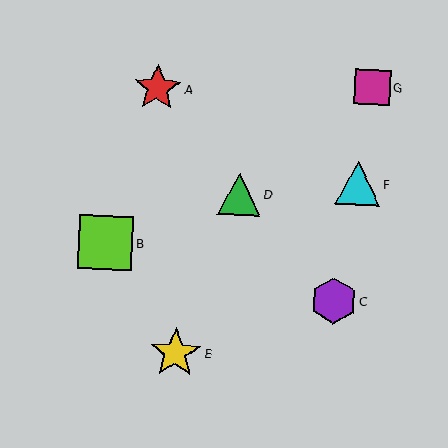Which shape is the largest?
The lime square (labeled B) is the largest.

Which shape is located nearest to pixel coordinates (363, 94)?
The magenta square (labeled G) at (373, 87) is nearest to that location.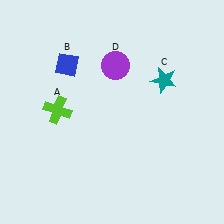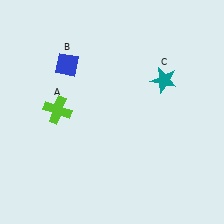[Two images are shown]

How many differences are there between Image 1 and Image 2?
There is 1 difference between the two images.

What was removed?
The purple circle (D) was removed in Image 2.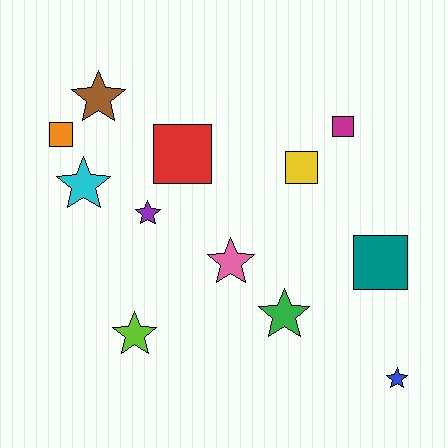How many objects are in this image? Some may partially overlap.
There are 12 objects.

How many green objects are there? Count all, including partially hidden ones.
There is 1 green object.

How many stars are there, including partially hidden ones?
There are 7 stars.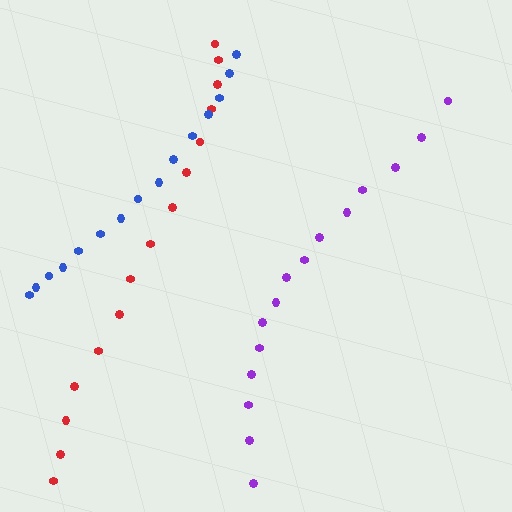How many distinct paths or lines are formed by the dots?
There are 3 distinct paths.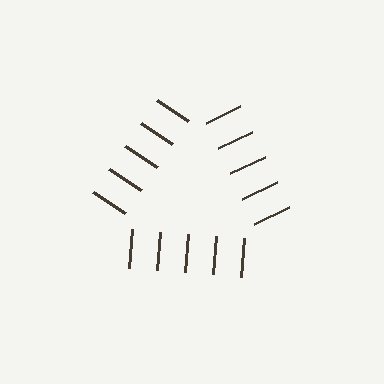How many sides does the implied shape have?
3 sides — the line-ends trace a triangle.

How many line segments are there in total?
15 — 5 along each of the 3 edges.